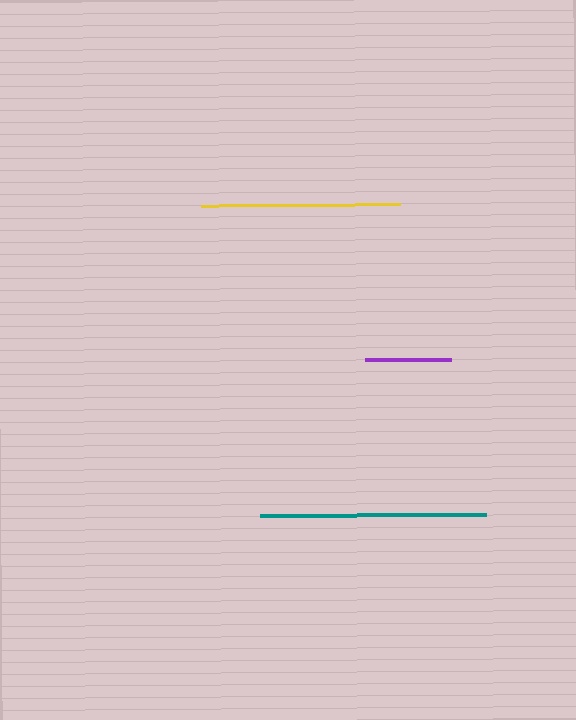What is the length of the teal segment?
The teal segment is approximately 227 pixels long.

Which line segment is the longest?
The teal line is the longest at approximately 227 pixels.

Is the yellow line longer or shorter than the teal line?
The teal line is longer than the yellow line.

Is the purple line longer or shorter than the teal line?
The teal line is longer than the purple line.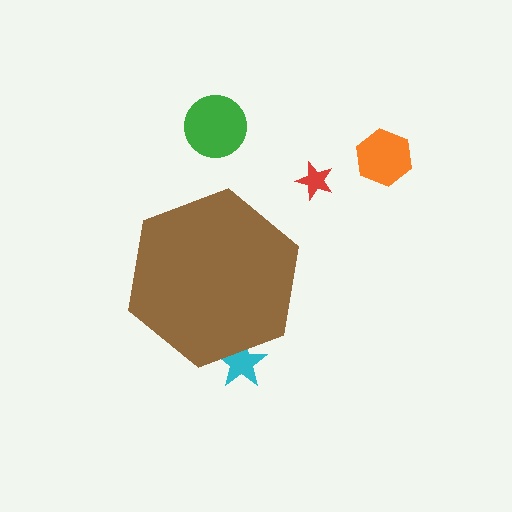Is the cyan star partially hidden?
Yes, the cyan star is partially hidden behind the brown hexagon.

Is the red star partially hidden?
No, the red star is fully visible.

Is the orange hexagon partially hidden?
No, the orange hexagon is fully visible.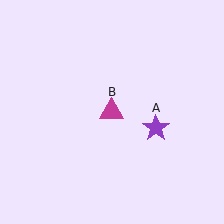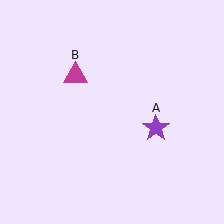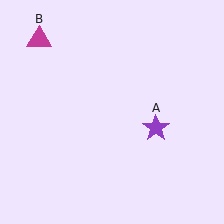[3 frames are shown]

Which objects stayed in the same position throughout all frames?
Purple star (object A) remained stationary.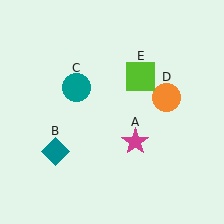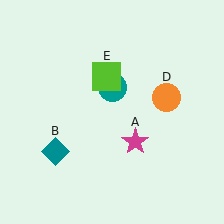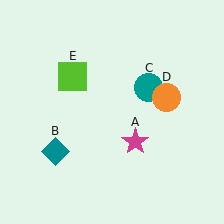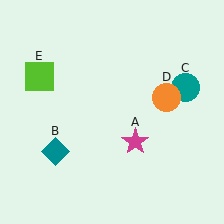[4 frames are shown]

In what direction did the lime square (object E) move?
The lime square (object E) moved left.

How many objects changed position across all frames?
2 objects changed position: teal circle (object C), lime square (object E).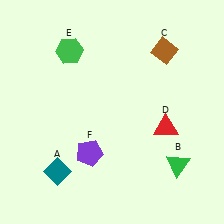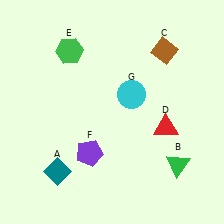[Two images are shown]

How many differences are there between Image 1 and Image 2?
There is 1 difference between the two images.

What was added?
A cyan circle (G) was added in Image 2.